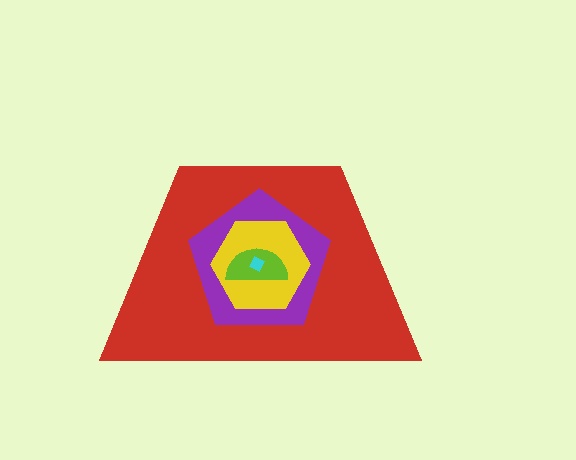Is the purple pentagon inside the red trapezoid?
Yes.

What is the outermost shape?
The red trapezoid.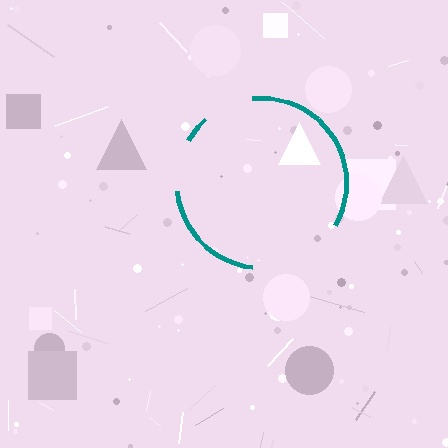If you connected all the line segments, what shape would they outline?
They would outline a circle.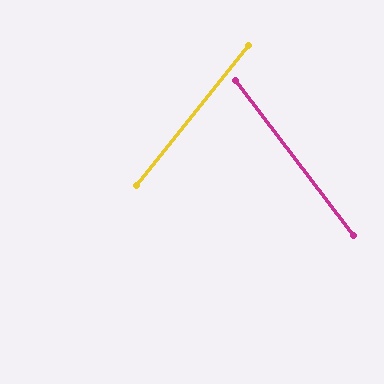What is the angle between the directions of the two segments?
Approximately 76 degrees.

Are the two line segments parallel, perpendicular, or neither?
Neither parallel nor perpendicular — they differ by about 76°.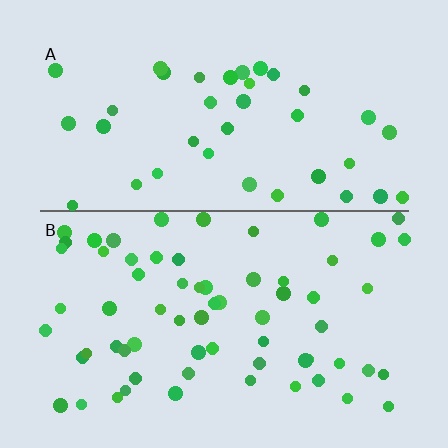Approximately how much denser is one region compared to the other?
Approximately 1.7× — region B over region A.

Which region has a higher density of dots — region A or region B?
B (the bottom).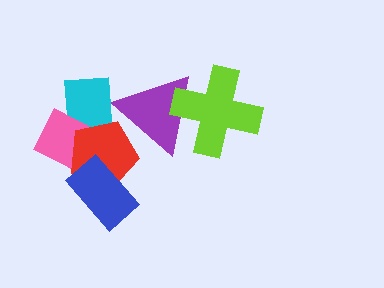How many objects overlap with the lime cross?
1 object overlaps with the lime cross.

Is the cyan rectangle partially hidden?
Yes, it is partially covered by another shape.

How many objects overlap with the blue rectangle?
2 objects overlap with the blue rectangle.